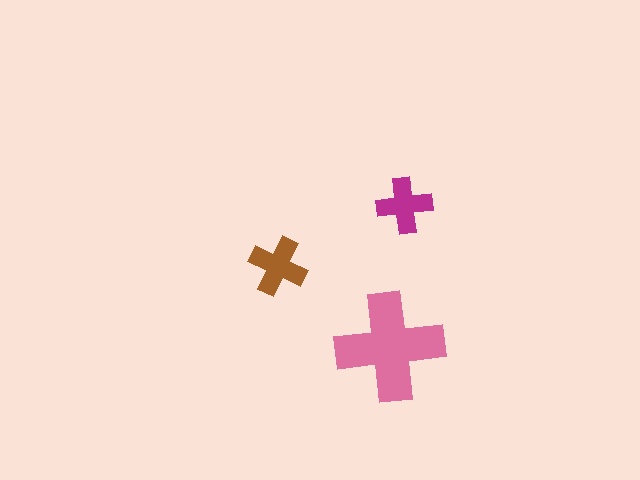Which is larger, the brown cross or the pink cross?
The pink one.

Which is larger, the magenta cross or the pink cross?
The pink one.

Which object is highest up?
The magenta cross is topmost.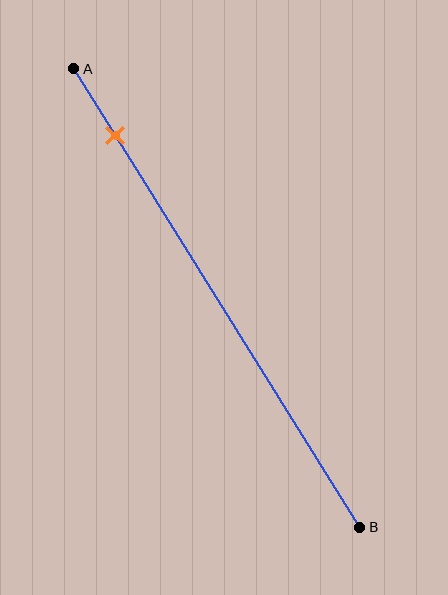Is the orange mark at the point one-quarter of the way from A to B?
No, the mark is at about 15% from A, not at the 25% one-quarter point.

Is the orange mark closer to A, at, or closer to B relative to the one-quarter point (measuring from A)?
The orange mark is closer to point A than the one-quarter point of segment AB.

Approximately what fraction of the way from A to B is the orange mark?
The orange mark is approximately 15% of the way from A to B.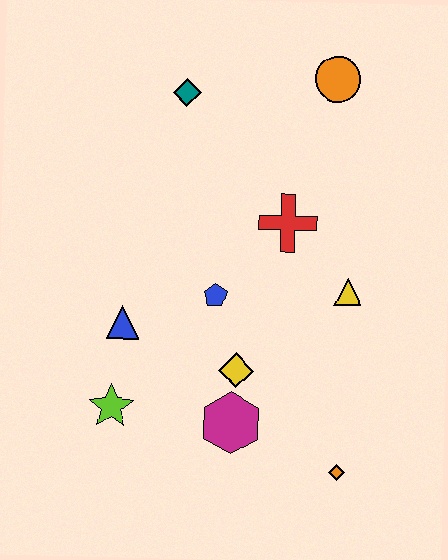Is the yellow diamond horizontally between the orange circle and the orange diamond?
No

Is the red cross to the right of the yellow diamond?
Yes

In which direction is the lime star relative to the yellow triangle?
The lime star is to the left of the yellow triangle.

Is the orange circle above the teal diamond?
Yes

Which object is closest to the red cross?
The yellow triangle is closest to the red cross.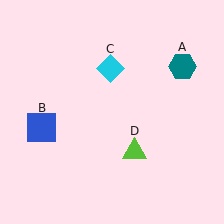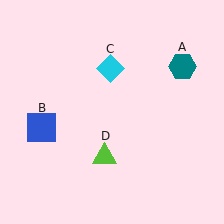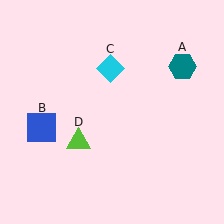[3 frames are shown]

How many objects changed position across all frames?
1 object changed position: lime triangle (object D).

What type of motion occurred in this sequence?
The lime triangle (object D) rotated clockwise around the center of the scene.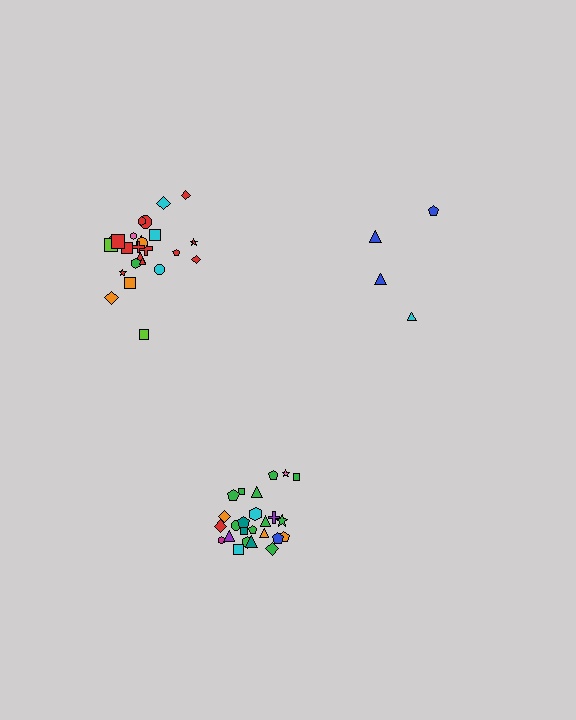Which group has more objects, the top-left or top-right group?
The top-left group.